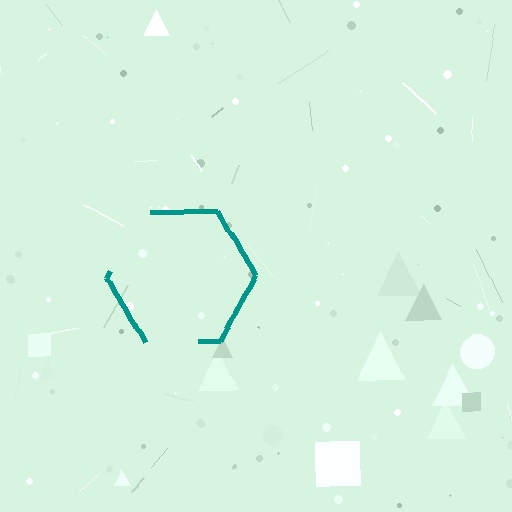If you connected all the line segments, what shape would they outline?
They would outline a hexagon.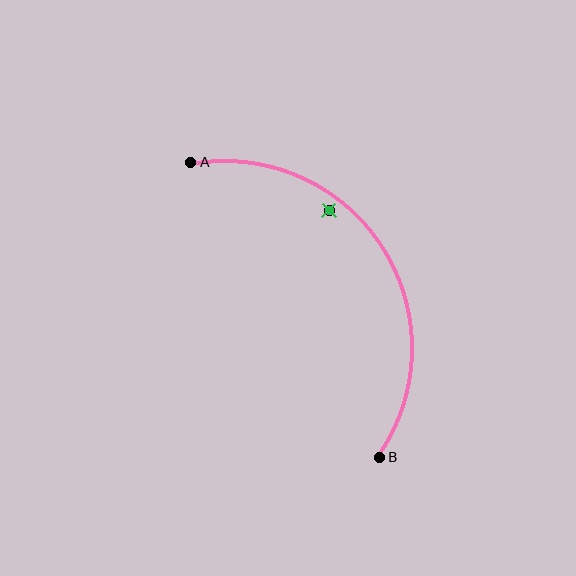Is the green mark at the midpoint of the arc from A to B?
No — the green mark does not lie on the arc at all. It sits slightly inside the curve.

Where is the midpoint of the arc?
The arc midpoint is the point on the curve farthest from the straight line joining A and B. It sits to the right of that line.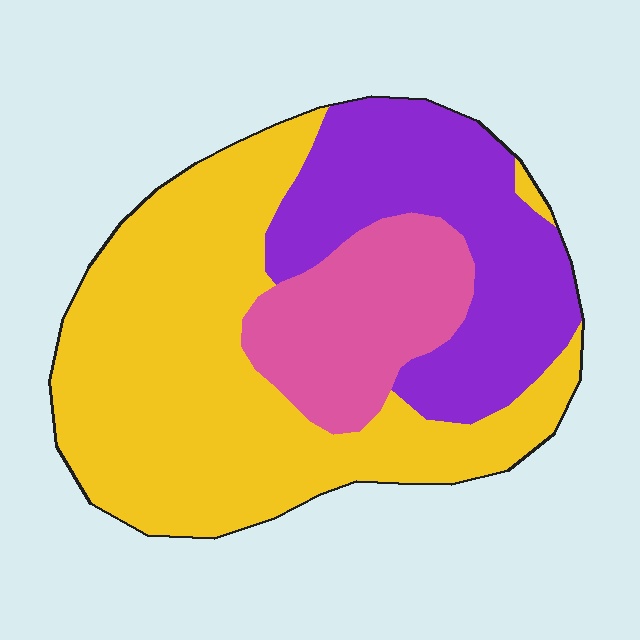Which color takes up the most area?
Yellow, at roughly 55%.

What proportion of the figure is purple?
Purple takes up between a quarter and a half of the figure.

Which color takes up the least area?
Pink, at roughly 20%.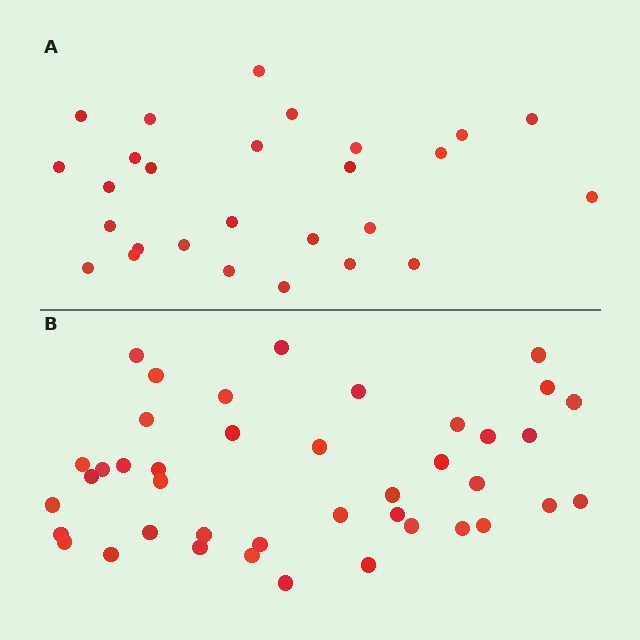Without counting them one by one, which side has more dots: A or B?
Region B (the bottom region) has more dots.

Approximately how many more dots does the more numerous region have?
Region B has approximately 15 more dots than region A.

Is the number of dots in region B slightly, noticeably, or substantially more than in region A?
Region B has substantially more. The ratio is roughly 1.5 to 1.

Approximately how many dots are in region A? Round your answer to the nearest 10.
About 30 dots. (The exact count is 27, which rounds to 30.)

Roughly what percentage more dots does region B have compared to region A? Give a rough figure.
About 50% more.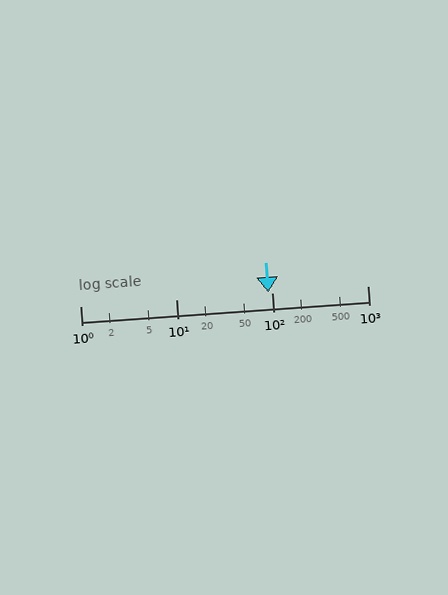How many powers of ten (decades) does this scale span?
The scale spans 3 decades, from 1 to 1000.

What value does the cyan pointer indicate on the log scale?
The pointer indicates approximately 93.